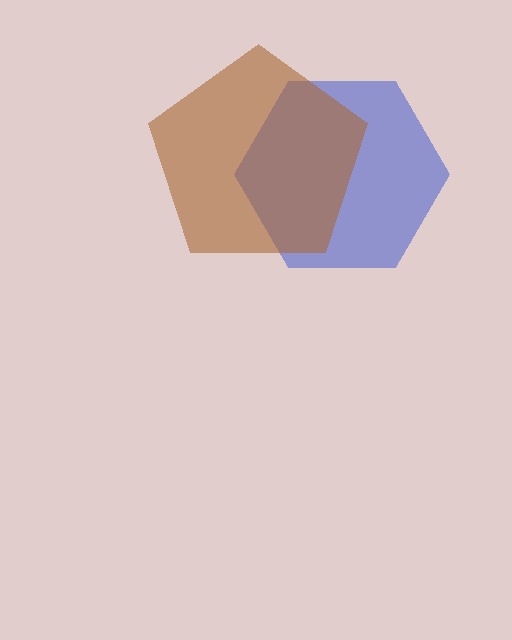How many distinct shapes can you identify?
There are 2 distinct shapes: a blue hexagon, a brown pentagon.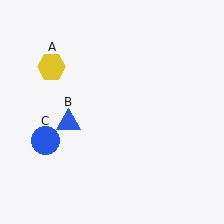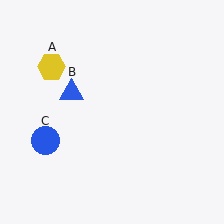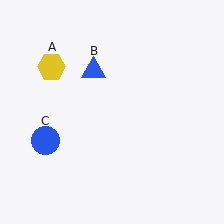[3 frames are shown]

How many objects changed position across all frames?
1 object changed position: blue triangle (object B).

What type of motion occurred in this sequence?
The blue triangle (object B) rotated clockwise around the center of the scene.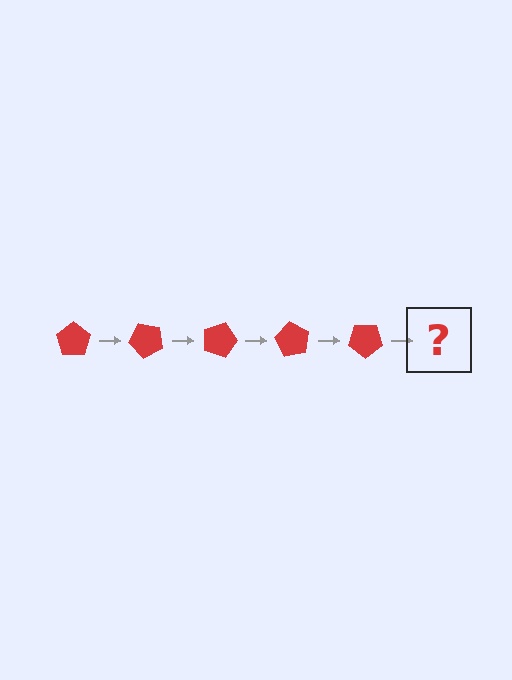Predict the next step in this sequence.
The next step is a red pentagon rotated 225 degrees.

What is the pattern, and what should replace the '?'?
The pattern is that the pentagon rotates 45 degrees each step. The '?' should be a red pentagon rotated 225 degrees.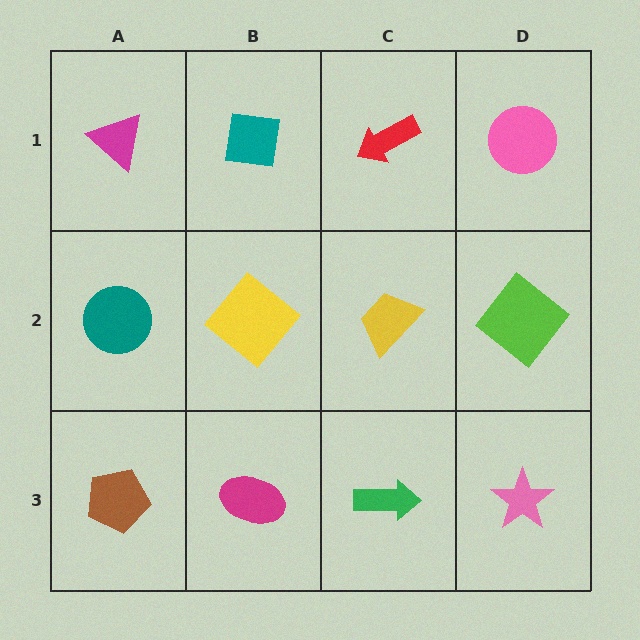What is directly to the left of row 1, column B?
A magenta triangle.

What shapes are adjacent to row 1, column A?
A teal circle (row 2, column A), a teal square (row 1, column B).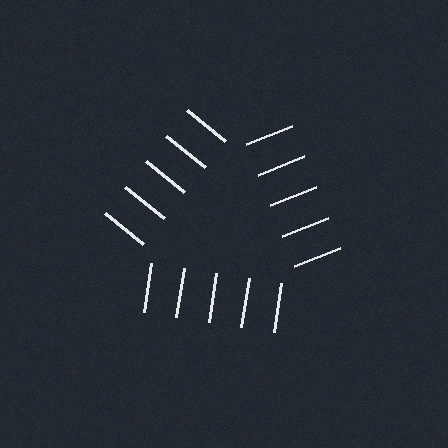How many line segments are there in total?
15 — 5 along each of the 3 edges.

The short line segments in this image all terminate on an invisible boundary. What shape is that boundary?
An illusory triangle — the line segments terminate on its edges but no continuous stroke is drawn.